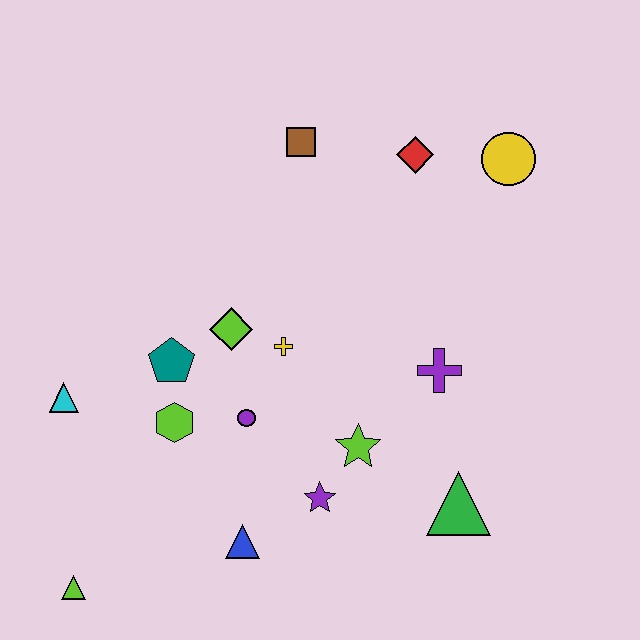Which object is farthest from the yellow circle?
The lime triangle is farthest from the yellow circle.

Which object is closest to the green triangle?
The lime star is closest to the green triangle.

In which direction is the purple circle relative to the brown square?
The purple circle is below the brown square.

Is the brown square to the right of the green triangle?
No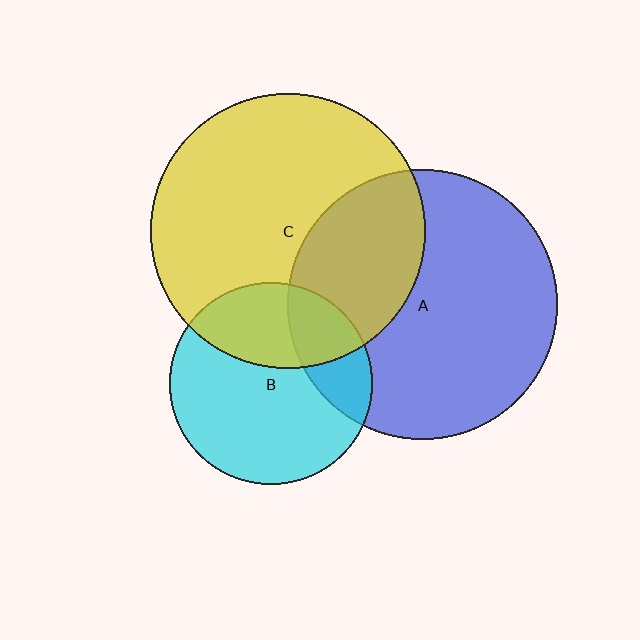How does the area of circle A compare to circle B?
Approximately 1.8 times.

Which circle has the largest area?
Circle C (yellow).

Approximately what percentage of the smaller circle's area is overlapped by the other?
Approximately 35%.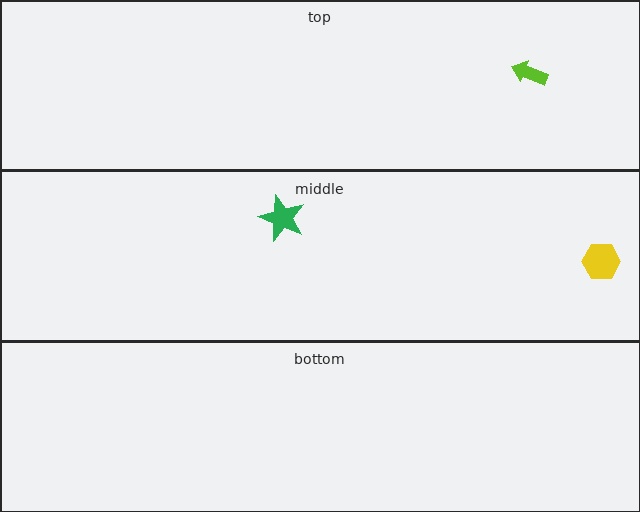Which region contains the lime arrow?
The top region.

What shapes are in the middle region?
The yellow hexagon, the green star.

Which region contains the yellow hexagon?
The middle region.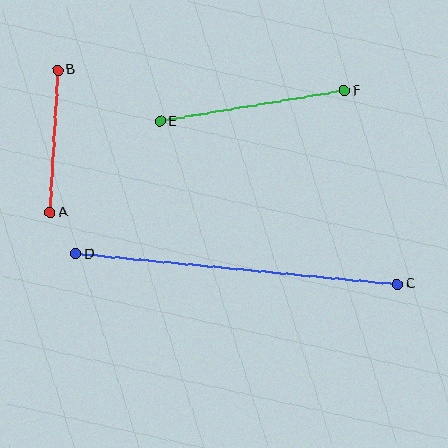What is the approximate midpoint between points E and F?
The midpoint is at approximately (252, 106) pixels.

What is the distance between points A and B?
The distance is approximately 142 pixels.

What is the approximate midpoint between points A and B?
The midpoint is at approximately (54, 141) pixels.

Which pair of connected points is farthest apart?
Points C and D are farthest apart.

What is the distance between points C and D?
The distance is approximately 323 pixels.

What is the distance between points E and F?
The distance is approximately 187 pixels.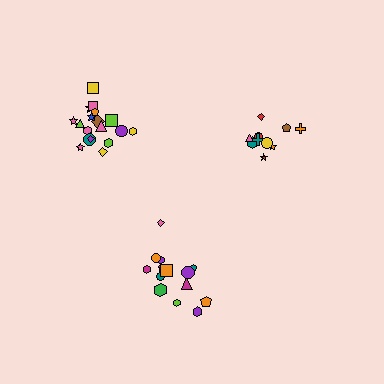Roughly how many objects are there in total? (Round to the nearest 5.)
Roughly 45 objects in total.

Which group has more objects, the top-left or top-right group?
The top-left group.